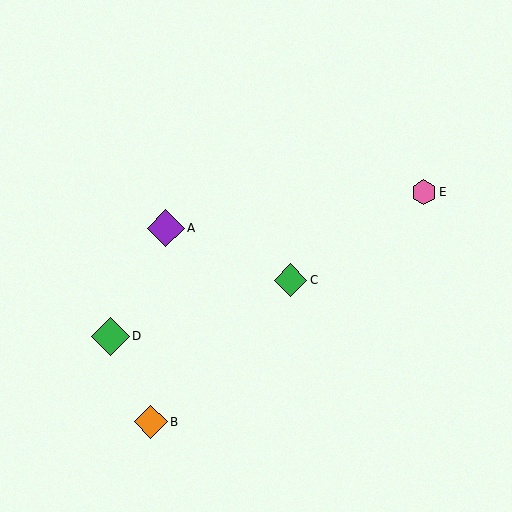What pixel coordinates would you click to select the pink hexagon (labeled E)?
Click at (424, 192) to select the pink hexagon E.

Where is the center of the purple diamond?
The center of the purple diamond is at (166, 228).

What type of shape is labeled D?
Shape D is a green diamond.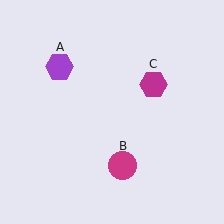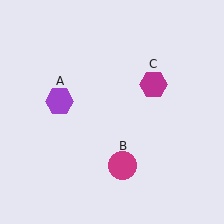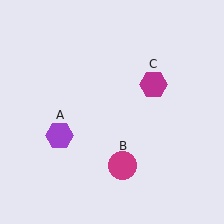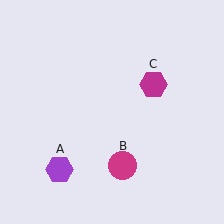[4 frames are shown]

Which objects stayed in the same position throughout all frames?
Magenta circle (object B) and magenta hexagon (object C) remained stationary.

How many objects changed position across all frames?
1 object changed position: purple hexagon (object A).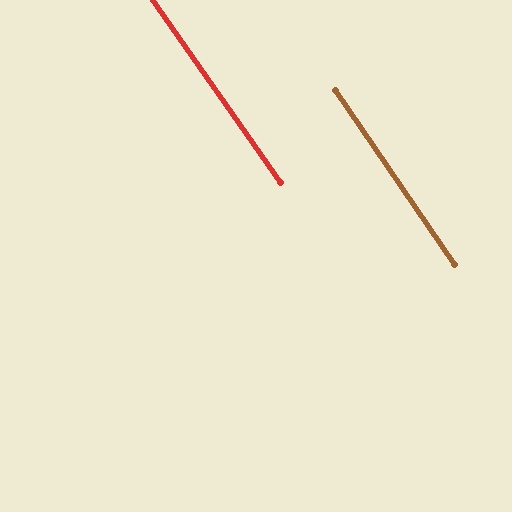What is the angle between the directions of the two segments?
Approximately 1 degree.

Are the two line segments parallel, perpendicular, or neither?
Parallel — their directions differ by only 0.6°.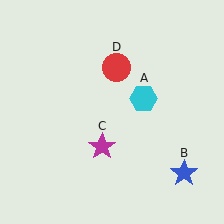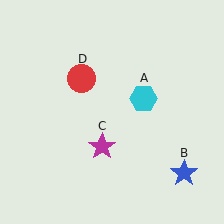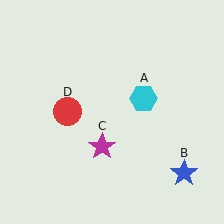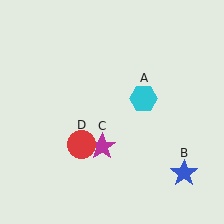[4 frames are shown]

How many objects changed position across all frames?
1 object changed position: red circle (object D).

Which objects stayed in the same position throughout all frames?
Cyan hexagon (object A) and blue star (object B) and magenta star (object C) remained stationary.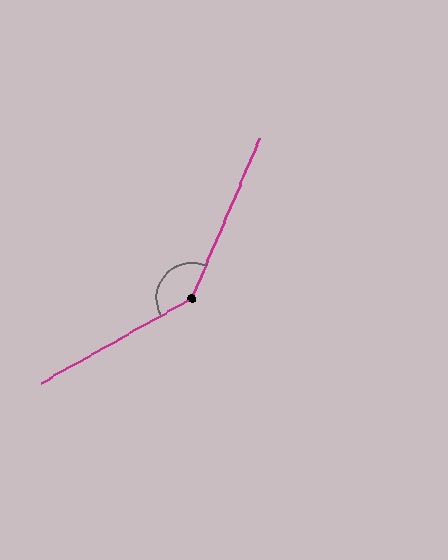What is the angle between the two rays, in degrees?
Approximately 142 degrees.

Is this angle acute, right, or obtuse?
It is obtuse.